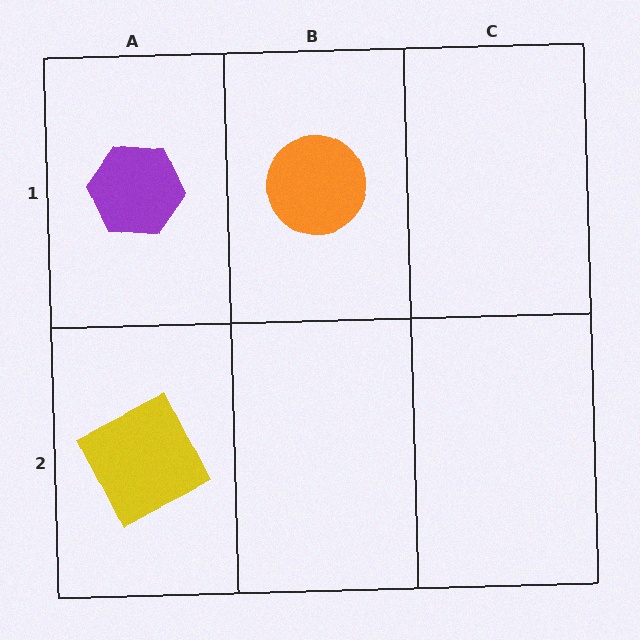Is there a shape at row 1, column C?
No, that cell is empty.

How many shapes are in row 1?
2 shapes.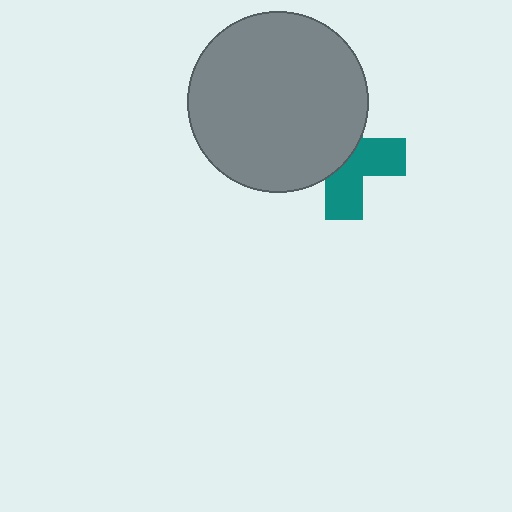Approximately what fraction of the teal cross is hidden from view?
Roughly 52% of the teal cross is hidden behind the gray circle.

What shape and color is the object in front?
The object in front is a gray circle.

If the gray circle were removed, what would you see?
You would see the complete teal cross.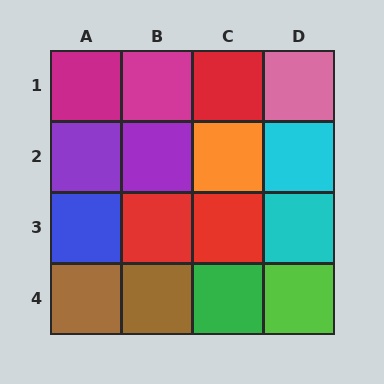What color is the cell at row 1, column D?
Pink.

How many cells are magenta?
2 cells are magenta.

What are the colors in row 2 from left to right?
Purple, purple, orange, cyan.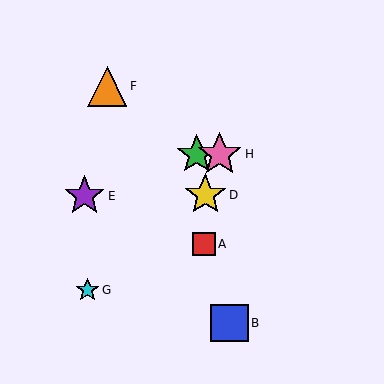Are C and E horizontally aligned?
No, C is at y≈154 and E is at y≈196.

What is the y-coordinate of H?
Object H is at y≈154.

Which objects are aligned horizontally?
Objects C, H are aligned horizontally.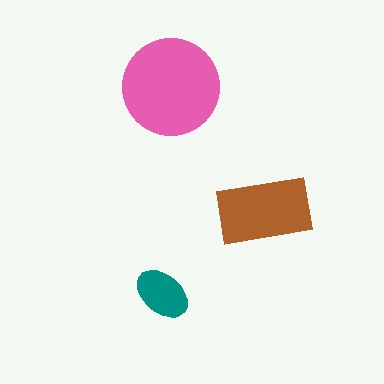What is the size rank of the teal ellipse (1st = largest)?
3rd.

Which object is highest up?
The pink circle is topmost.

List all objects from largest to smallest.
The pink circle, the brown rectangle, the teal ellipse.